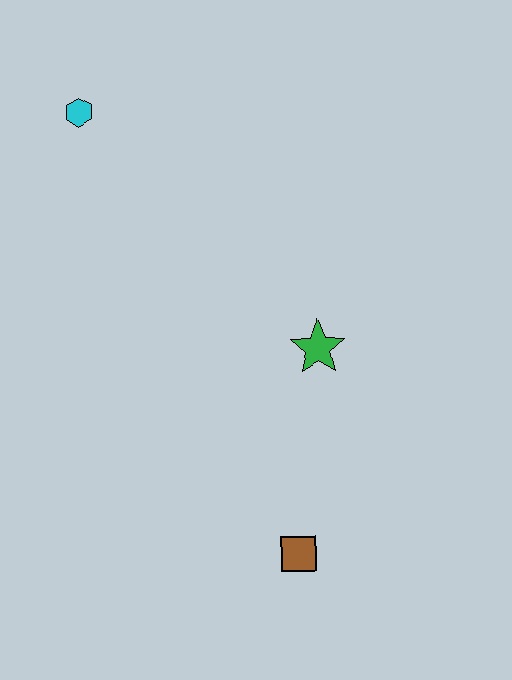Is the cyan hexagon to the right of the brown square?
No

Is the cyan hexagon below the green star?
No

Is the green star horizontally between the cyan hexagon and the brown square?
No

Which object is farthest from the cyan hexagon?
The brown square is farthest from the cyan hexagon.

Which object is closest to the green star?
The brown square is closest to the green star.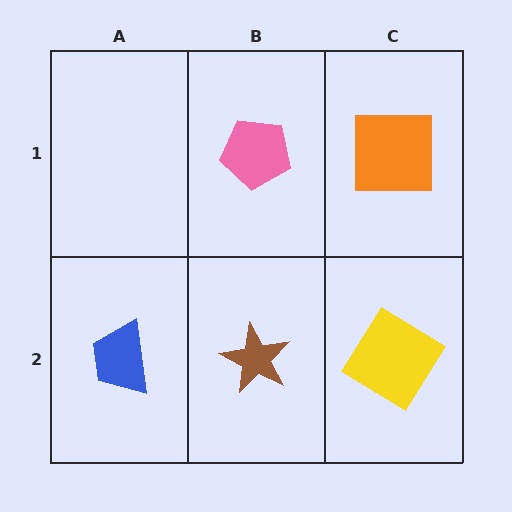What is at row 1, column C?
An orange square.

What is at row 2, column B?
A brown star.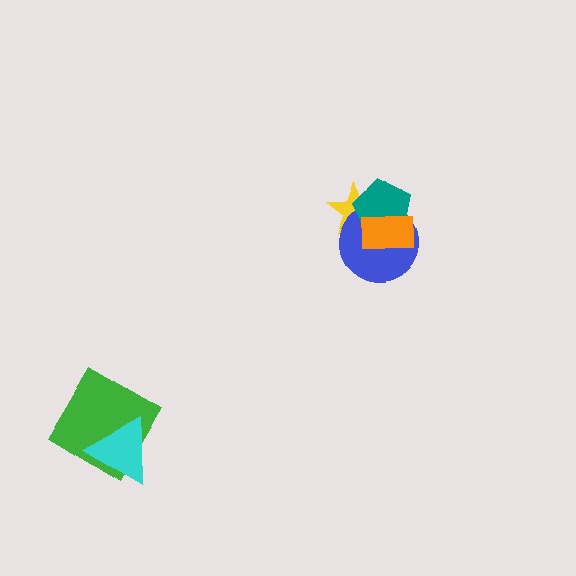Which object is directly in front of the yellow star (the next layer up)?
The blue circle is directly in front of the yellow star.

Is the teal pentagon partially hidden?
Yes, it is partially covered by another shape.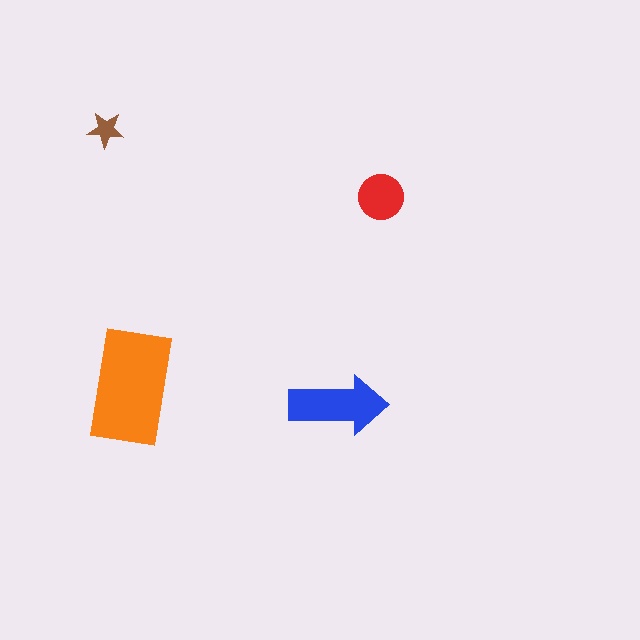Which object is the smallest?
The brown star.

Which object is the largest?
The orange rectangle.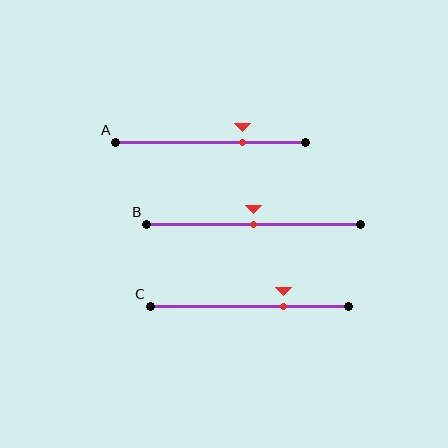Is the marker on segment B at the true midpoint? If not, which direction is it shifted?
Yes, the marker on segment B is at the true midpoint.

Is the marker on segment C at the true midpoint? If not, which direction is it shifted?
No, the marker on segment C is shifted to the right by about 17% of the segment length.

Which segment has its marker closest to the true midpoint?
Segment B has its marker closest to the true midpoint.